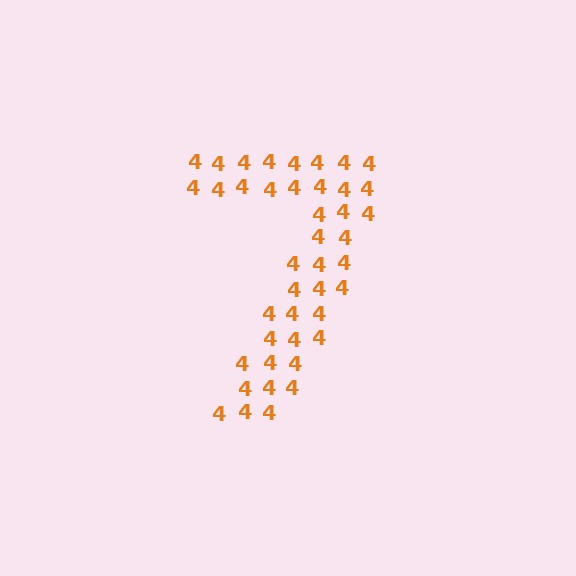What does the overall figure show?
The overall figure shows the digit 7.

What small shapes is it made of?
It is made of small digit 4's.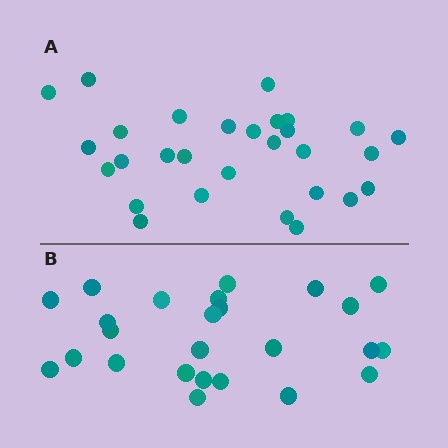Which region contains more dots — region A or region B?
Region A (the top region) has more dots.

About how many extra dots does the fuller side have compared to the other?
Region A has about 4 more dots than region B.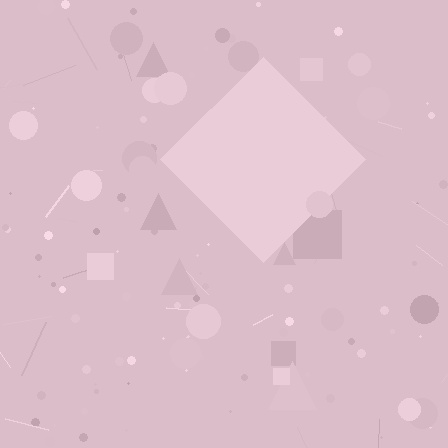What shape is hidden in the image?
A diamond is hidden in the image.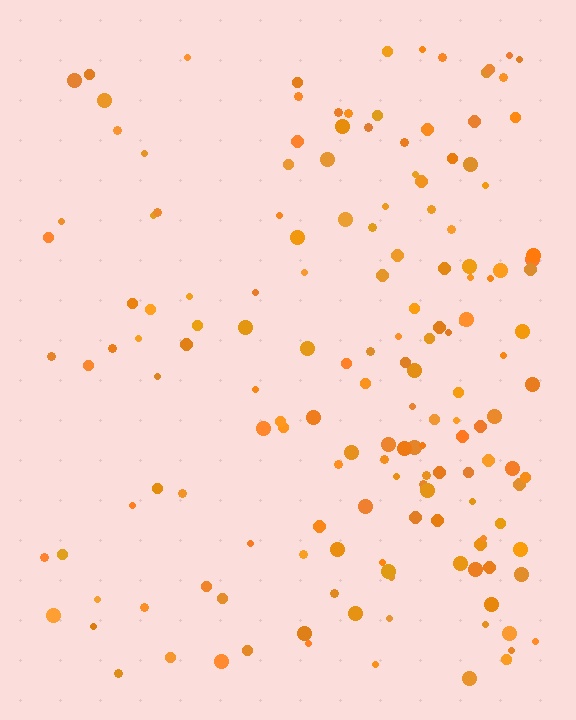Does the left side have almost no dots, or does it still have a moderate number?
Still a moderate number, just noticeably fewer than the right.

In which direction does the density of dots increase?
From left to right, with the right side densest.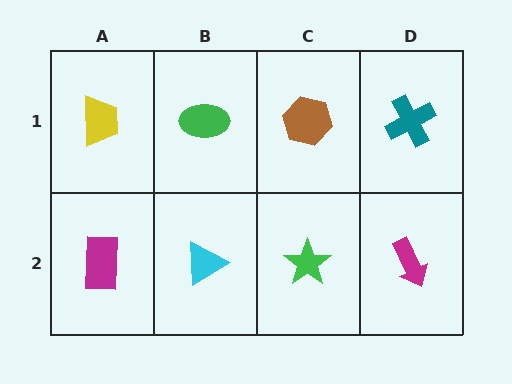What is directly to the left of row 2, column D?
A green star.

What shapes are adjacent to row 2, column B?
A green ellipse (row 1, column B), a magenta rectangle (row 2, column A), a green star (row 2, column C).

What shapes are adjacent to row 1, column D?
A magenta arrow (row 2, column D), a brown hexagon (row 1, column C).